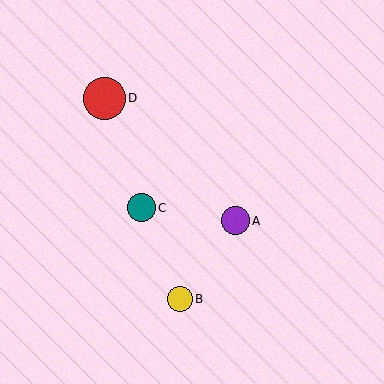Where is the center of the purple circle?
The center of the purple circle is at (235, 221).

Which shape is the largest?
The red circle (labeled D) is the largest.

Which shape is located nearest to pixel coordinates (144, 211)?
The teal circle (labeled C) at (141, 208) is nearest to that location.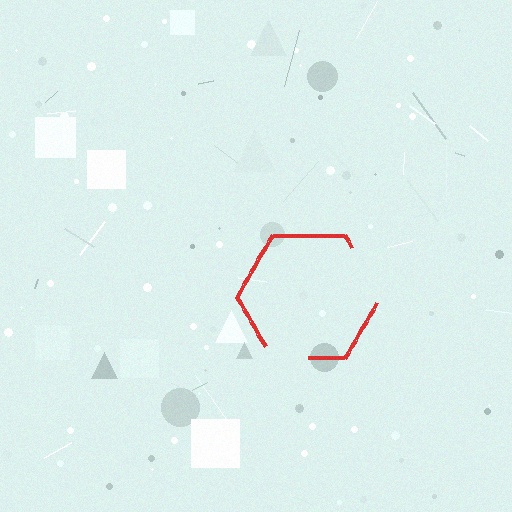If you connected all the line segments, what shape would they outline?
They would outline a hexagon.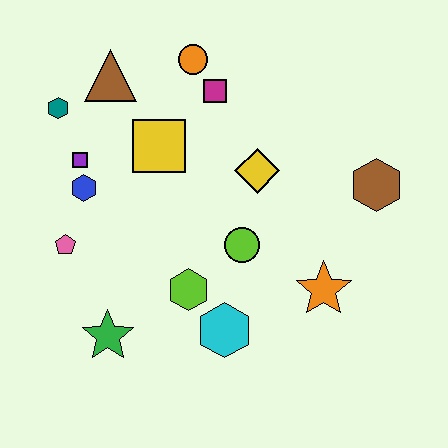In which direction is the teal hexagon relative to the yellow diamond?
The teal hexagon is to the left of the yellow diamond.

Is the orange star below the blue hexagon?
Yes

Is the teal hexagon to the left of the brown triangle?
Yes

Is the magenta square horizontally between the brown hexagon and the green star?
Yes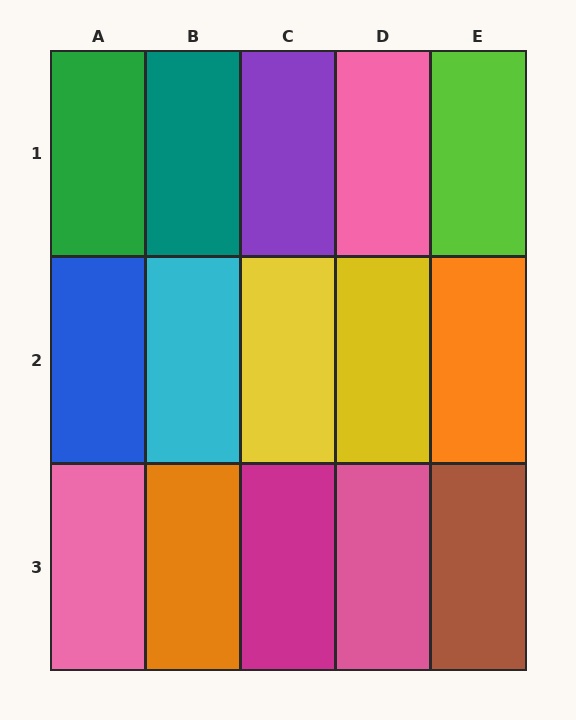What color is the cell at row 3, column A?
Pink.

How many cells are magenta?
1 cell is magenta.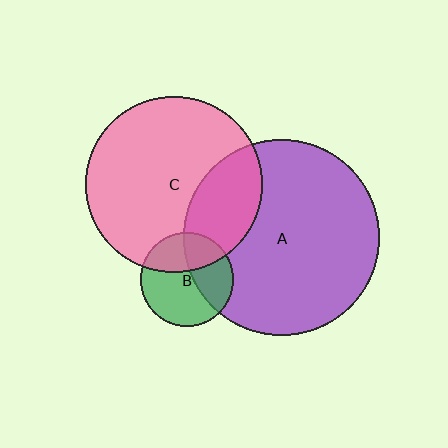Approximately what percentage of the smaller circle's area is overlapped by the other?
Approximately 40%.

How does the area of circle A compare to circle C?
Approximately 1.2 times.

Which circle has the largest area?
Circle A (purple).